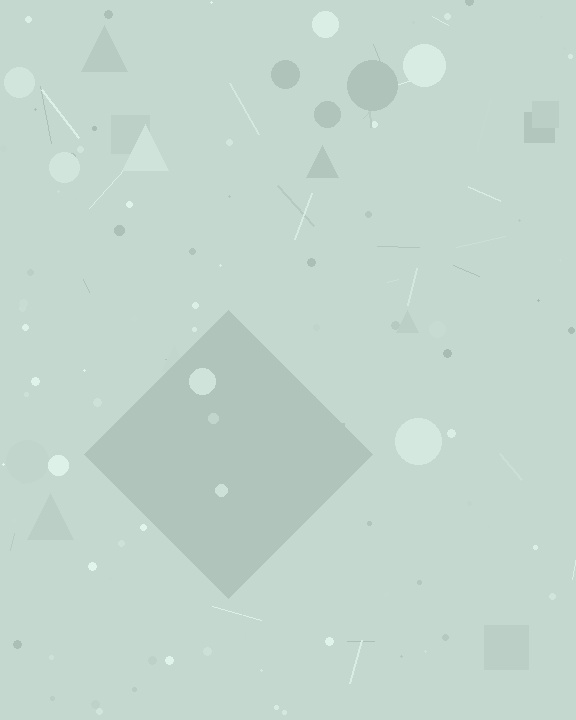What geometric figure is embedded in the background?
A diamond is embedded in the background.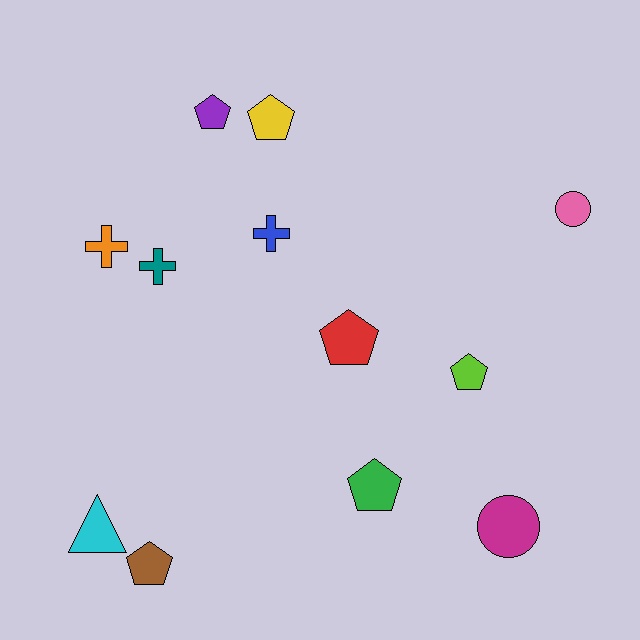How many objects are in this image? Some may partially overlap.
There are 12 objects.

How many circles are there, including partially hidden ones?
There are 2 circles.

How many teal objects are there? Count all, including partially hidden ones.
There is 1 teal object.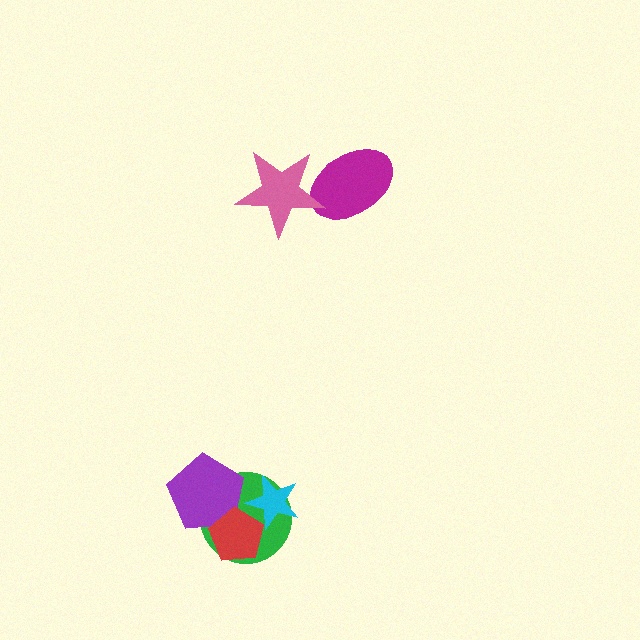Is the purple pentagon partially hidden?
Yes, it is partially covered by another shape.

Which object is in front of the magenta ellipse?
The pink star is in front of the magenta ellipse.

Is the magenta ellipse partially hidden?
Yes, it is partially covered by another shape.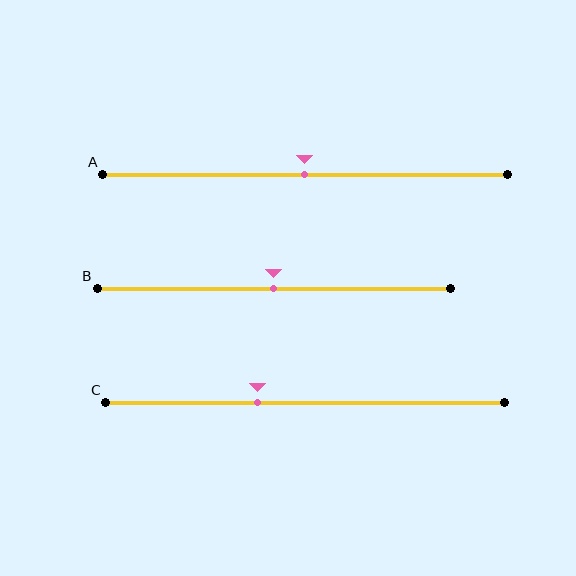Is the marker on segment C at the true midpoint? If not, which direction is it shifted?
No, the marker on segment C is shifted to the left by about 12% of the segment length.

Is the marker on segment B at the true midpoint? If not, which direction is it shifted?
Yes, the marker on segment B is at the true midpoint.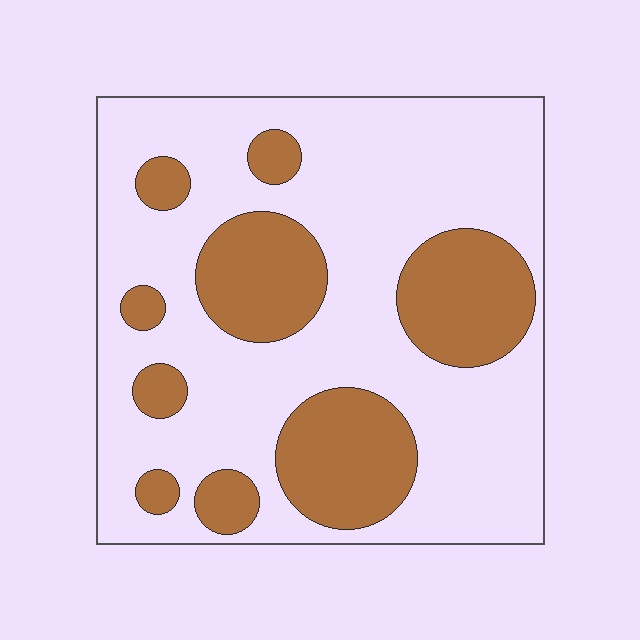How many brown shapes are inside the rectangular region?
9.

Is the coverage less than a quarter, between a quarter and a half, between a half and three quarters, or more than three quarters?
Between a quarter and a half.